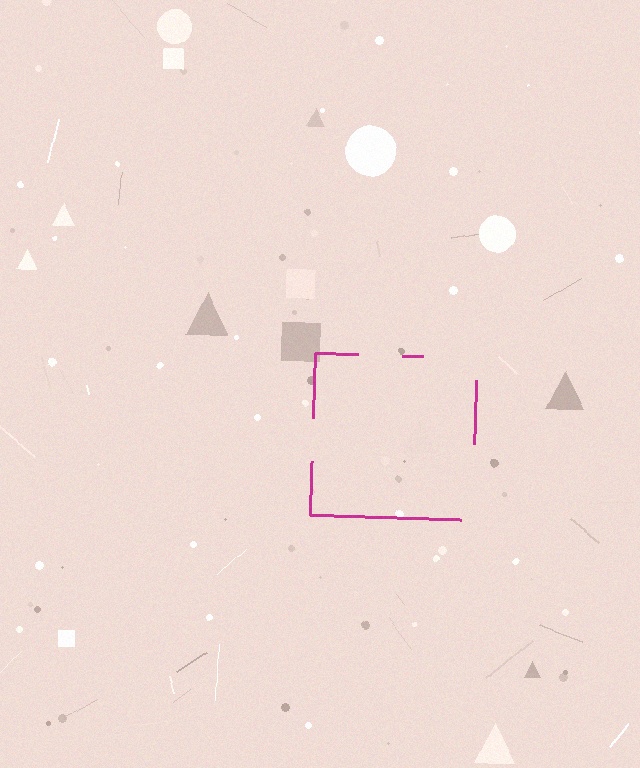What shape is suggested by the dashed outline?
The dashed outline suggests a square.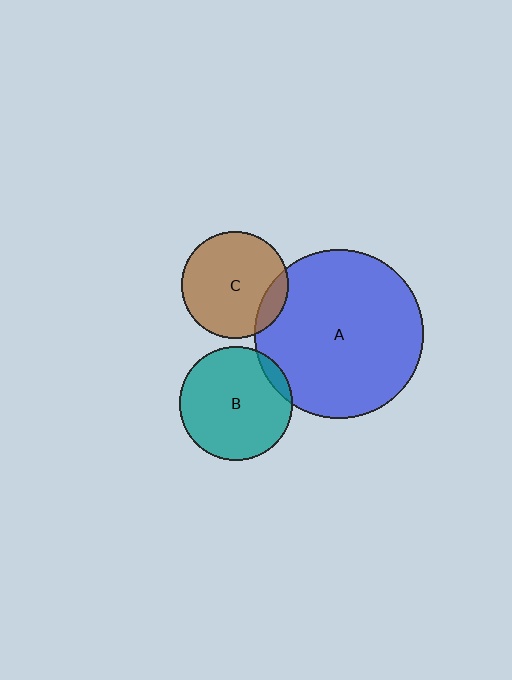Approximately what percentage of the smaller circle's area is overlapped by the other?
Approximately 10%.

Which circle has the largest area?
Circle A (blue).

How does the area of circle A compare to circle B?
Approximately 2.2 times.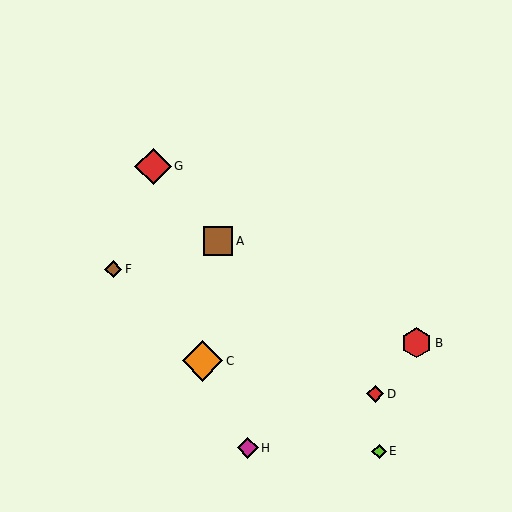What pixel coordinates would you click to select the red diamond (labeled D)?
Click at (375, 394) to select the red diamond D.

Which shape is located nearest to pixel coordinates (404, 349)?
The red hexagon (labeled B) at (417, 343) is nearest to that location.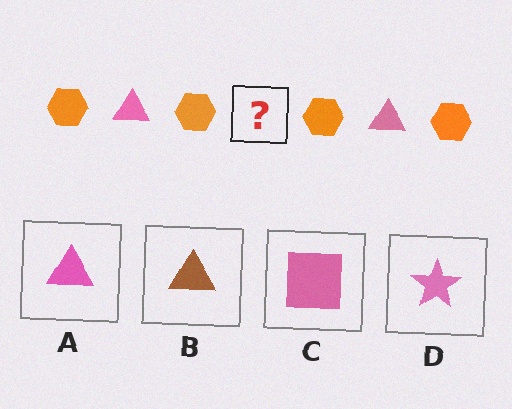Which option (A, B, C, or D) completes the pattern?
A.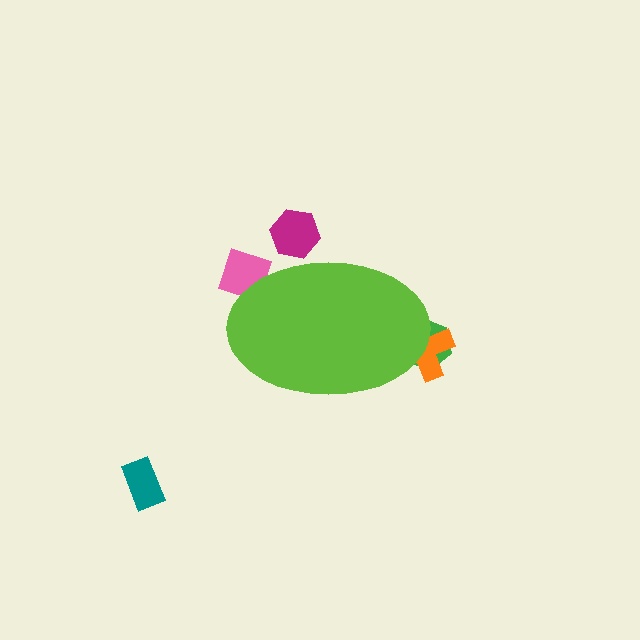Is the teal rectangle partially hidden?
No, the teal rectangle is fully visible.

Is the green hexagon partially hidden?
Yes, the green hexagon is partially hidden behind the lime ellipse.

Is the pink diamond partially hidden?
Yes, the pink diamond is partially hidden behind the lime ellipse.